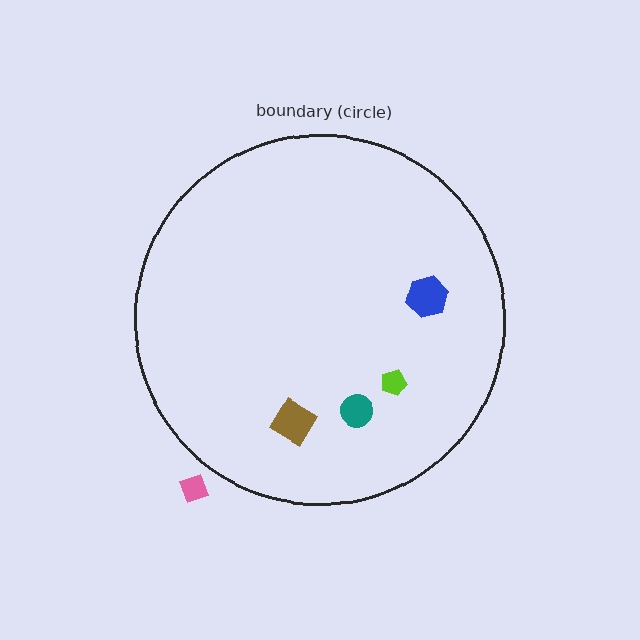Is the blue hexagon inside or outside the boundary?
Inside.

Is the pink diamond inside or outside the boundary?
Outside.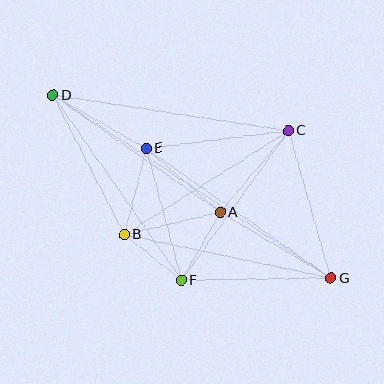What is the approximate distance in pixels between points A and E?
The distance between A and E is approximately 98 pixels.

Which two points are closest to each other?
Points B and F are closest to each other.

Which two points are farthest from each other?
Points D and G are farthest from each other.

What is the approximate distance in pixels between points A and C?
The distance between A and C is approximately 107 pixels.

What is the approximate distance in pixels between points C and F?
The distance between C and F is approximately 184 pixels.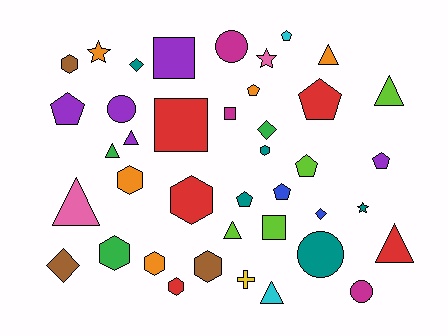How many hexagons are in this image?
There are 8 hexagons.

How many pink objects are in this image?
There are 2 pink objects.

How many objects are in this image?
There are 40 objects.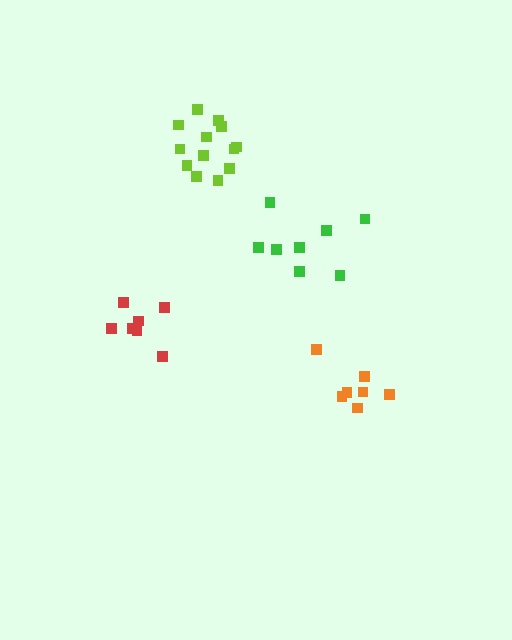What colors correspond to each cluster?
The clusters are colored: green, orange, lime, red.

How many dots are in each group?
Group 1: 8 dots, Group 2: 7 dots, Group 3: 13 dots, Group 4: 7 dots (35 total).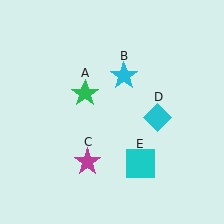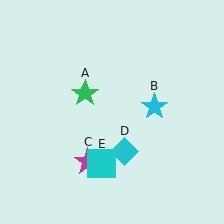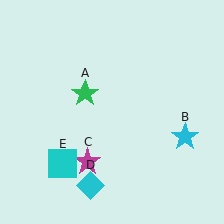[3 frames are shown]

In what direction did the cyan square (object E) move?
The cyan square (object E) moved left.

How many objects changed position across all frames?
3 objects changed position: cyan star (object B), cyan diamond (object D), cyan square (object E).